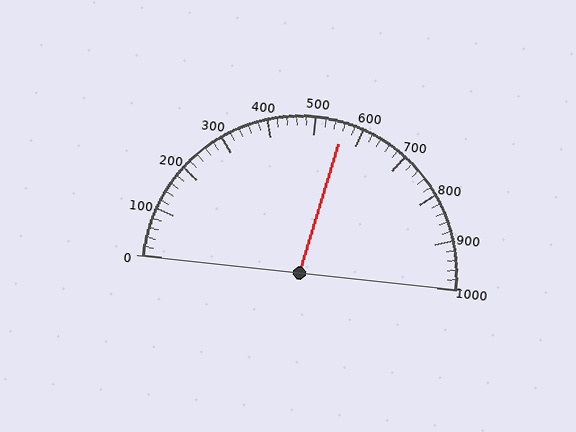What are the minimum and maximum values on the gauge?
The gauge ranges from 0 to 1000.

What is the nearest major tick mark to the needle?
The nearest major tick mark is 600.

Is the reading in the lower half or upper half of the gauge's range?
The reading is in the upper half of the range (0 to 1000).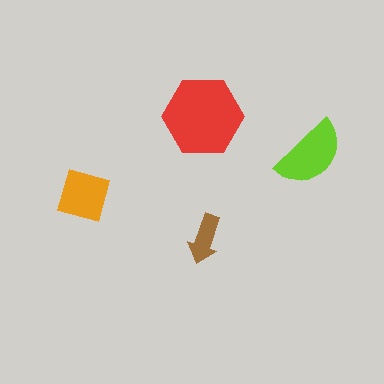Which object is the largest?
The red hexagon.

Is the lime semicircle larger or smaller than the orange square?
Larger.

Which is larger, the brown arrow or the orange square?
The orange square.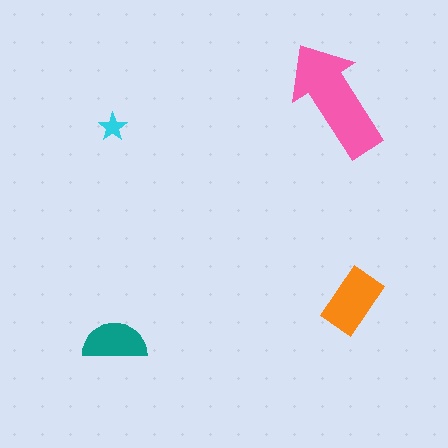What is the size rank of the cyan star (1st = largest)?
4th.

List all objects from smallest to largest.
The cyan star, the teal semicircle, the orange rectangle, the pink arrow.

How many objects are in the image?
There are 4 objects in the image.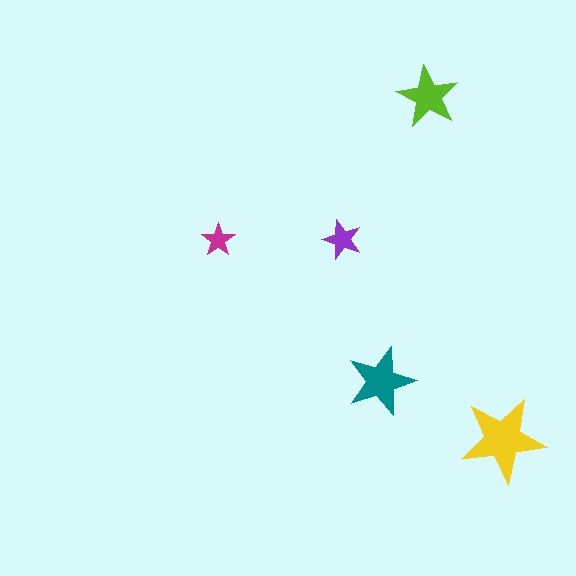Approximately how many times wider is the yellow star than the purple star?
About 2 times wider.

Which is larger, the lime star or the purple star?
The lime one.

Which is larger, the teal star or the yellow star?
The yellow one.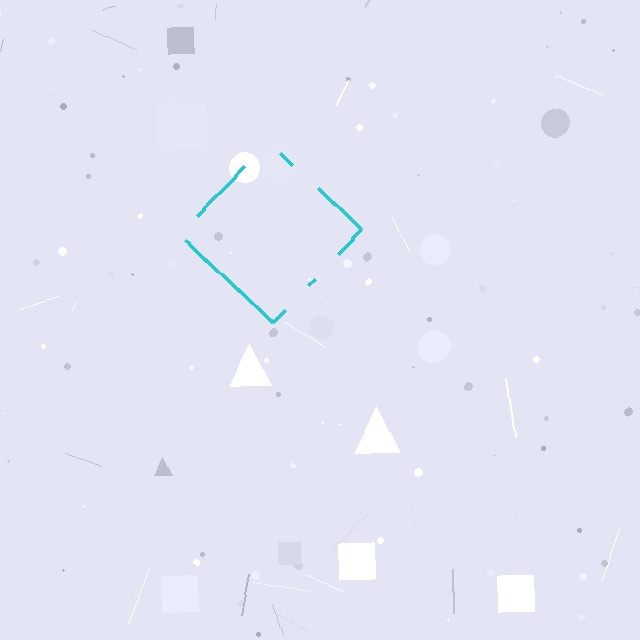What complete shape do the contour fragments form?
The contour fragments form a diamond.